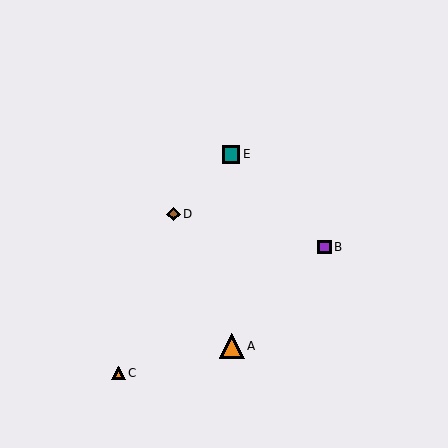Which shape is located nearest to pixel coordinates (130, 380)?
The orange triangle (labeled C) at (118, 373) is nearest to that location.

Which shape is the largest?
The orange triangle (labeled A) is the largest.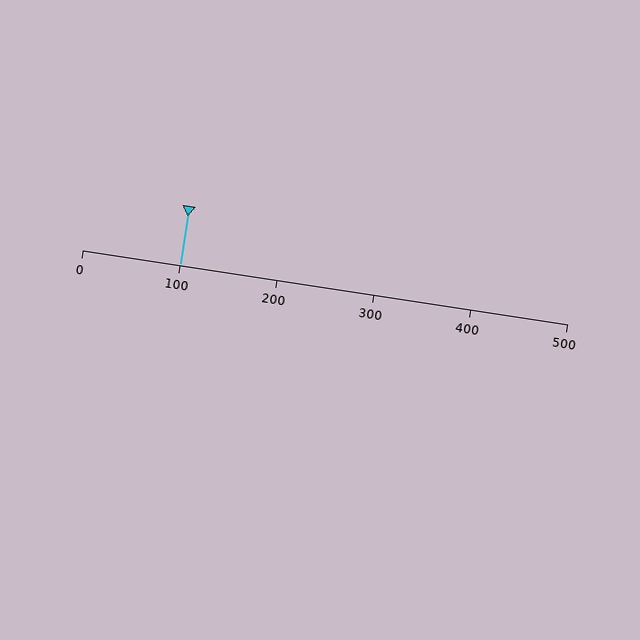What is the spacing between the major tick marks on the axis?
The major ticks are spaced 100 apart.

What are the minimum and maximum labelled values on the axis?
The axis runs from 0 to 500.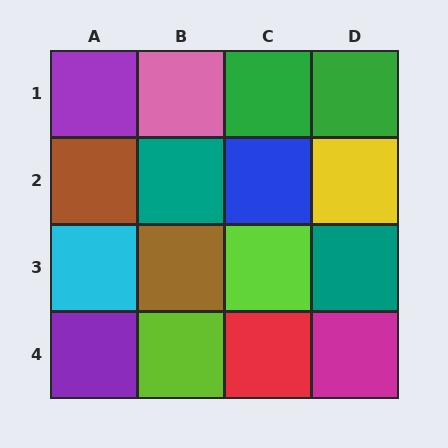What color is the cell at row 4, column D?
Magenta.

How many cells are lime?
2 cells are lime.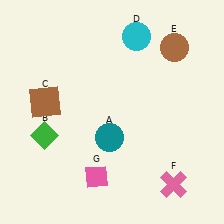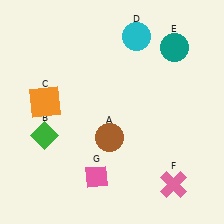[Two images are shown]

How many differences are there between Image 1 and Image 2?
There are 3 differences between the two images.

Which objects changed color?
A changed from teal to brown. C changed from brown to orange. E changed from brown to teal.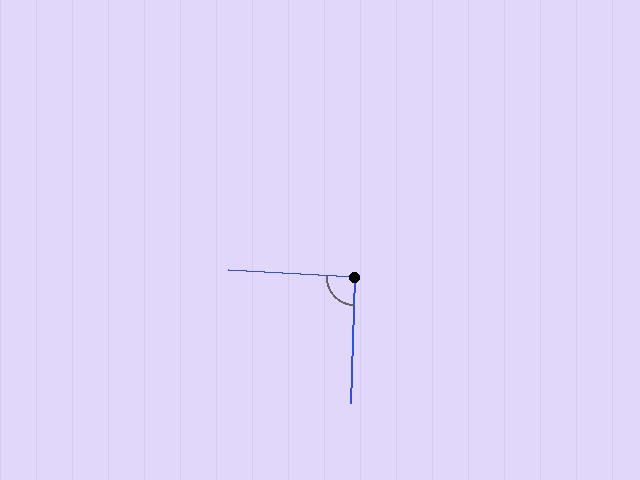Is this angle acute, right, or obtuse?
It is approximately a right angle.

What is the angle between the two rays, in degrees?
Approximately 91 degrees.